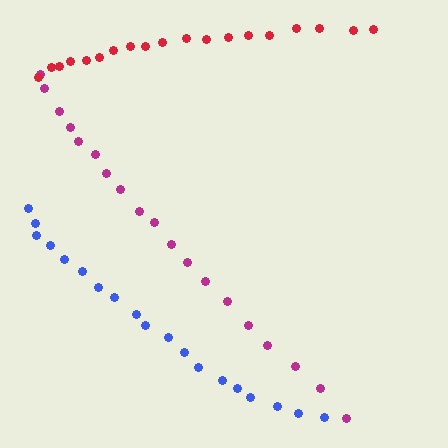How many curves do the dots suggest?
There are 3 distinct paths.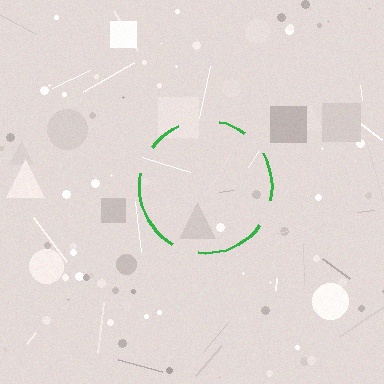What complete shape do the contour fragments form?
The contour fragments form a circle.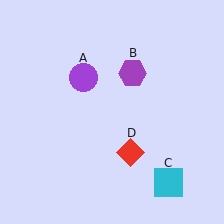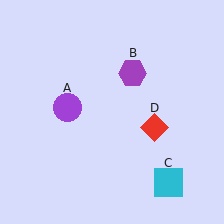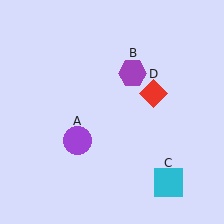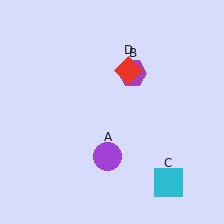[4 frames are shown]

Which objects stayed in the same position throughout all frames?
Purple hexagon (object B) and cyan square (object C) remained stationary.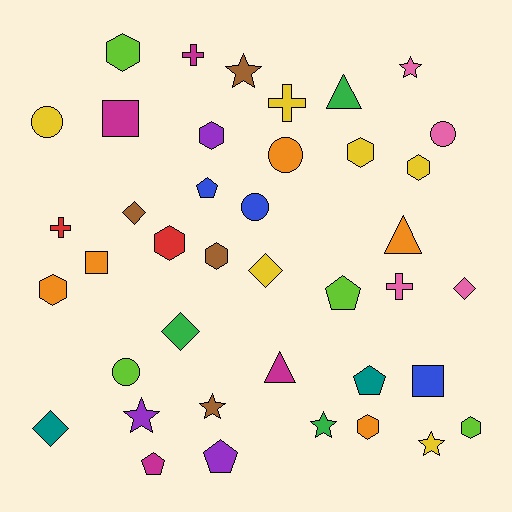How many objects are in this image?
There are 40 objects.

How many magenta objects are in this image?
There are 4 magenta objects.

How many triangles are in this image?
There are 3 triangles.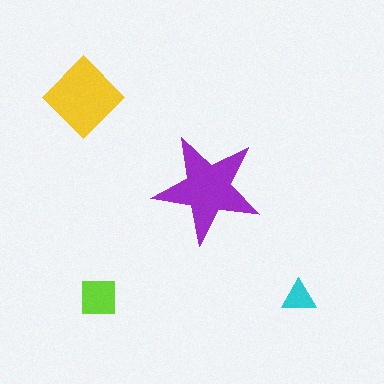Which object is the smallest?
The cyan triangle.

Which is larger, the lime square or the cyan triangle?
The lime square.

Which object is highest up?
The yellow diamond is topmost.